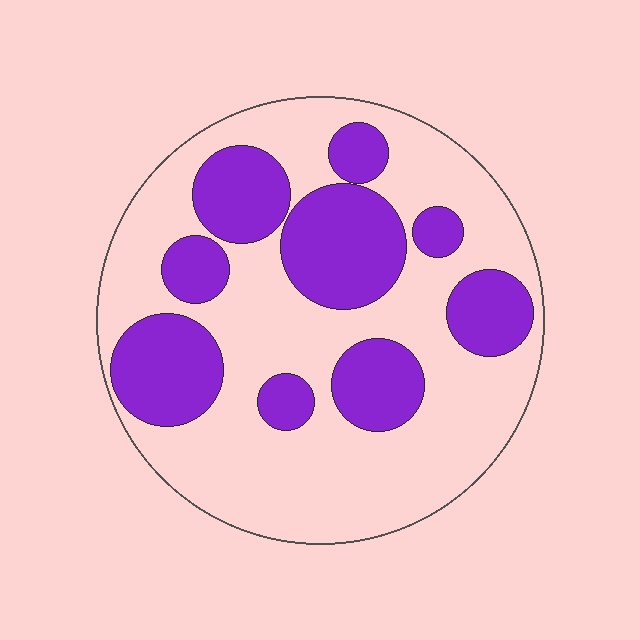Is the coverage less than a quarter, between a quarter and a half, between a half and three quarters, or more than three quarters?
Between a quarter and a half.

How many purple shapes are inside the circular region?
9.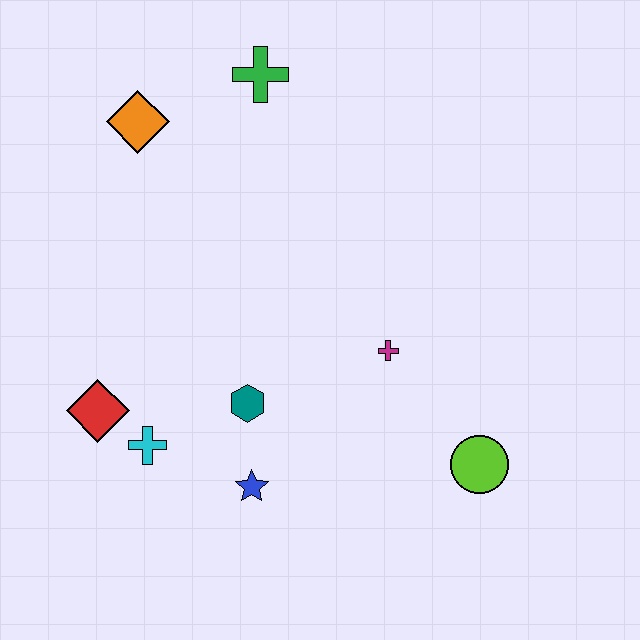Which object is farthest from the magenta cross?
The orange diamond is farthest from the magenta cross.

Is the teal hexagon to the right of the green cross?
No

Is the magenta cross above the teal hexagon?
Yes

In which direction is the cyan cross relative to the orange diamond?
The cyan cross is below the orange diamond.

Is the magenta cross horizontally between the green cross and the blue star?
No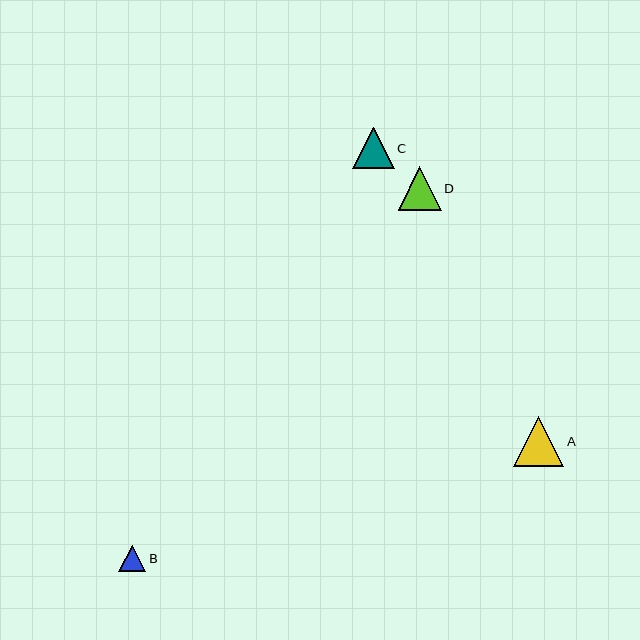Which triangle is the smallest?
Triangle B is the smallest with a size of approximately 27 pixels.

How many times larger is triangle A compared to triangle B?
Triangle A is approximately 1.9 times the size of triangle B.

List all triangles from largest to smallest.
From largest to smallest: A, D, C, B.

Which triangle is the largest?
Triangle A is the largest with a size of approximately 50 pixels.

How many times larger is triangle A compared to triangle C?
Triangle A is approximately 1.2 times the size of triangle C.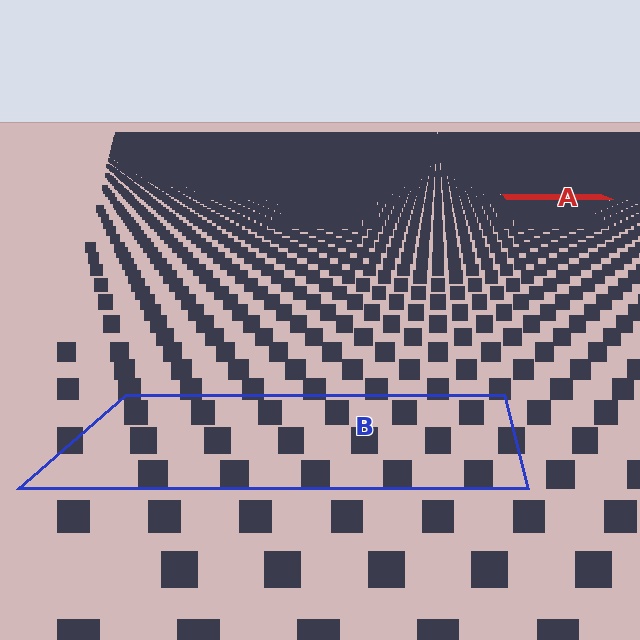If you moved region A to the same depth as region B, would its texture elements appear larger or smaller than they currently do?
They would appear larger. At a closer depth, the same texture elements are projected at a bigger on-screen size.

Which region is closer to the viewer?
Region B is closer. The texture elements there are larger and more spread out.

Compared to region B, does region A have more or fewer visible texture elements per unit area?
Region A has more texture elements per unit area — they are packed more densely because it is farther away.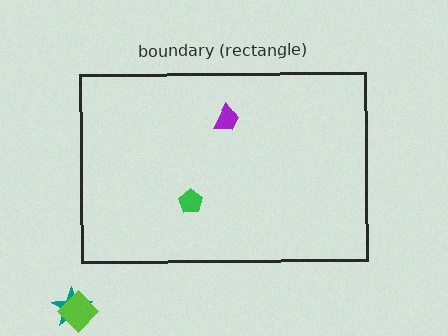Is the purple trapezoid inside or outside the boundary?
Inside.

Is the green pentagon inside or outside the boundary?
Inside.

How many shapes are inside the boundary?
2 inside, 2 outside.